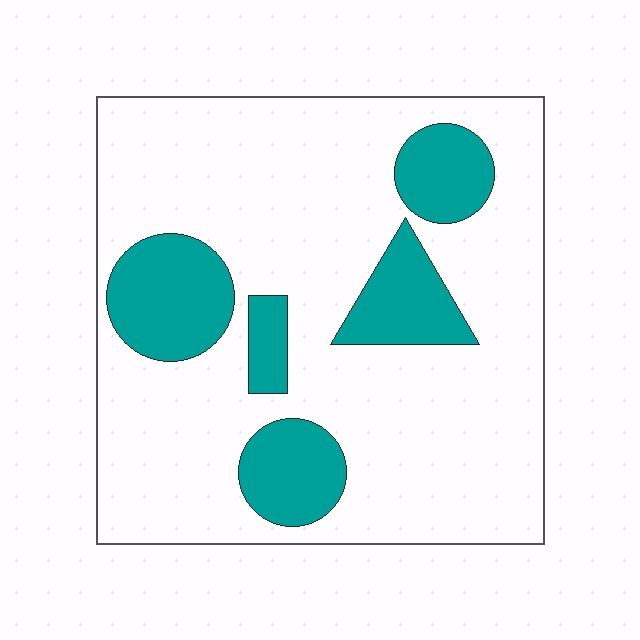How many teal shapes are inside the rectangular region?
5.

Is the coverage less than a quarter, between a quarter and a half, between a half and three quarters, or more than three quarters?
Less than a quarter.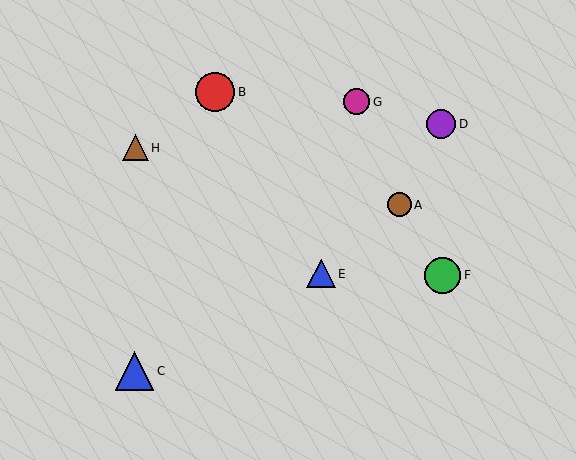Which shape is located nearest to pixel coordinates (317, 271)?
The blue triangle (labeled E) at (321, 274) is nearest to that location.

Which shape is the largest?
The red circle (labeled B) is the largest.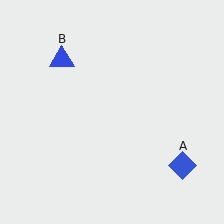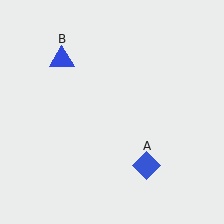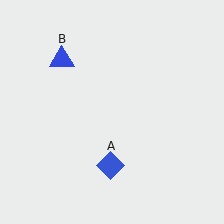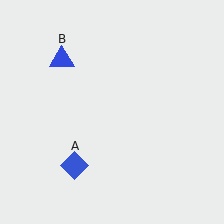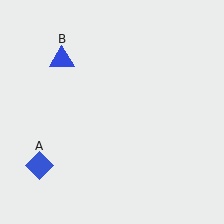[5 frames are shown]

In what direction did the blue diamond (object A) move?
The blue diamond (object A) moved left.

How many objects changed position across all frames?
1 object changed position: blue diamond (object A).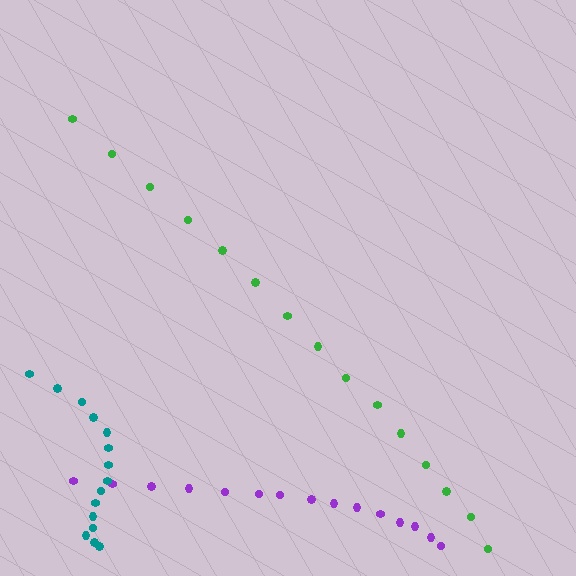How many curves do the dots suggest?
There are 3 distinct paths.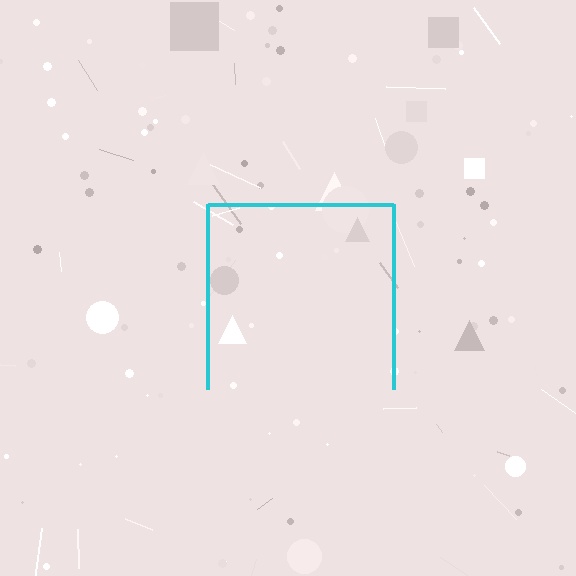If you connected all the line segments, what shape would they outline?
They would outline a square.